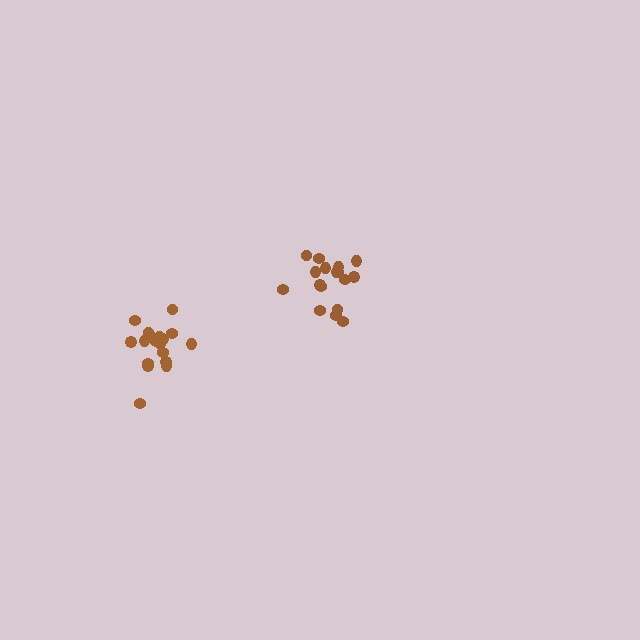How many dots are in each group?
Group 1: 17 dots, Group 2: 18 dots (35 total).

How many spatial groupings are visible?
There are 2 spatial groupings.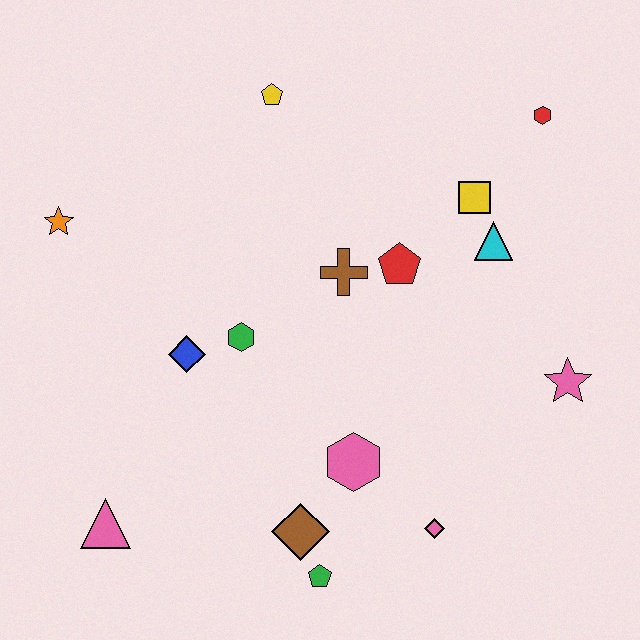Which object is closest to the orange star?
The blue diamond is closest to the orange star.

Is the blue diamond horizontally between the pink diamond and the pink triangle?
Yes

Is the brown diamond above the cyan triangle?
No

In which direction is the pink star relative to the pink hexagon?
The pink star is to the right of the pink hexagon.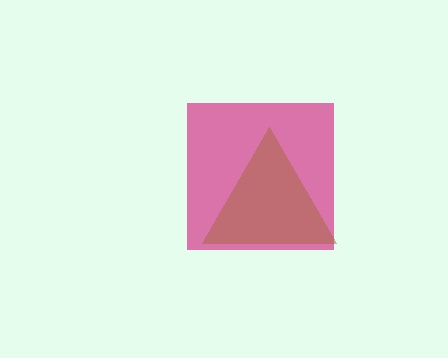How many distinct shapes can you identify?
There are 2 distinct shapes: a magenta square, a brown triangle.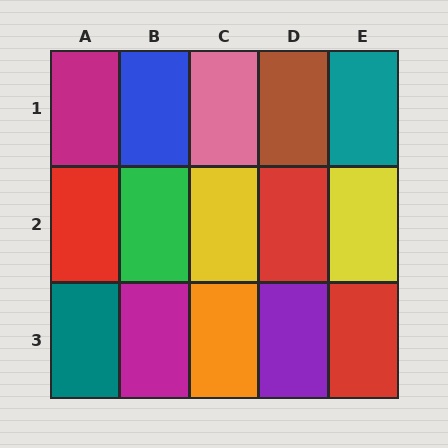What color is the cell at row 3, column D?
Purple.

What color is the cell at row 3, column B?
Magenta.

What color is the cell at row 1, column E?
Teal.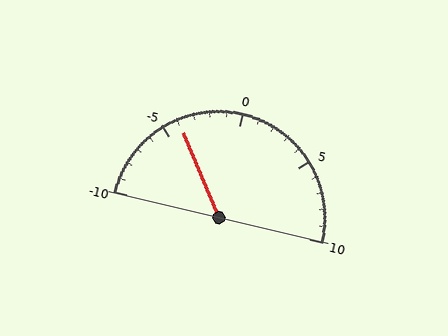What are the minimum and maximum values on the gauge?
The gauge ranges from -10 to 10.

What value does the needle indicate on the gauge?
The needle indicates approximately -4.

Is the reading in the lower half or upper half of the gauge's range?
The reading is in the lower half of the range (-10 to 10).